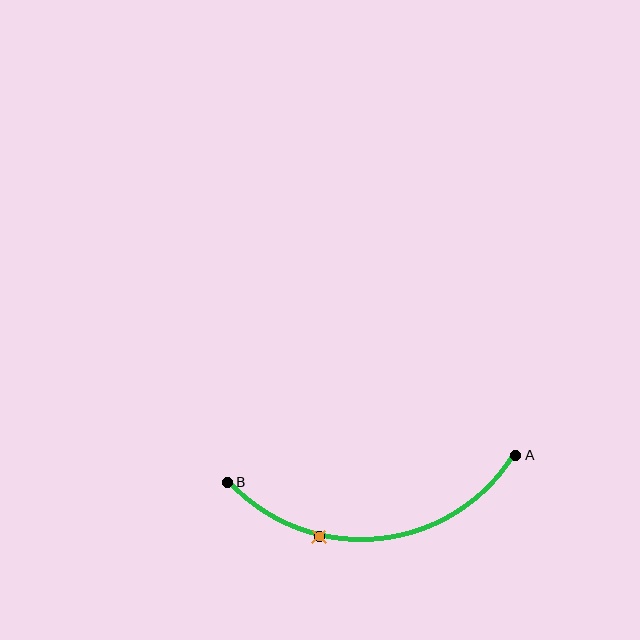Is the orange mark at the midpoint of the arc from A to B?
No. The orange mark lies on the arc but is closer to endpoint B. The arc midpoint would be at the point on the curve equidistant along the arc from both A and B.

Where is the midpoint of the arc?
The arc midpoint is the point on the curve farthest from the straight line joining A and B. It sits below that line.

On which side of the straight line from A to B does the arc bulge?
The arc bulges below the straight line connecting A and B.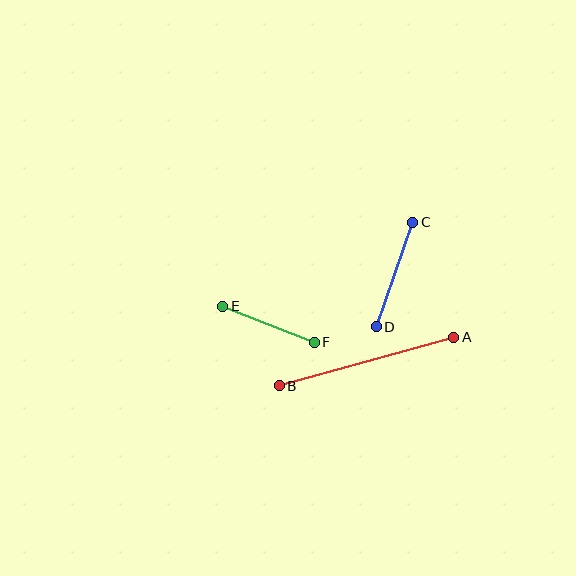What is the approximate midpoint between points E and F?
The midpoint is at approximately (268, 324) pixels.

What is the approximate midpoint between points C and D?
The midpoint is at approximately (395, 275) pixels.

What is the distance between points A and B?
The distance is approximately 181 pixels.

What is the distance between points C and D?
The distance is approximately 111 pixels.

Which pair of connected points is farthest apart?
Points A and B are farthest apart.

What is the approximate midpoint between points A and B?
The midpoint is at approximately (366, 361) pixels.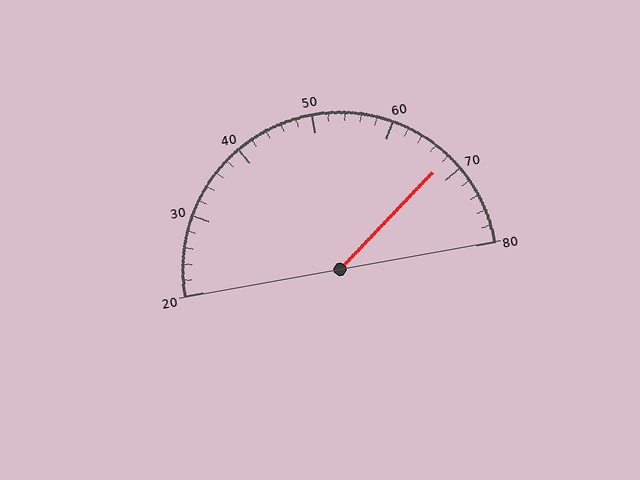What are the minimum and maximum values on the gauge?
The gauge ranges from 20 to 80.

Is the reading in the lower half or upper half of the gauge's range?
The reading is in the upper half of the range (20 to 80).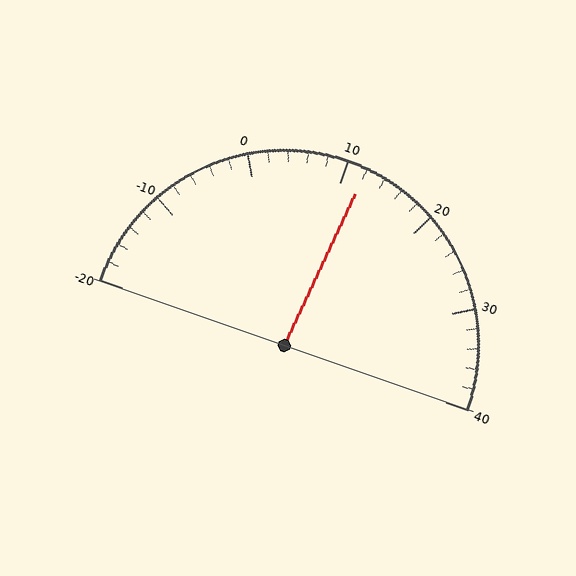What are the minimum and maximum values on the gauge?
The gauge ranges from -20 to 40.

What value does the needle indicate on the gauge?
The needle indicates approximately 12.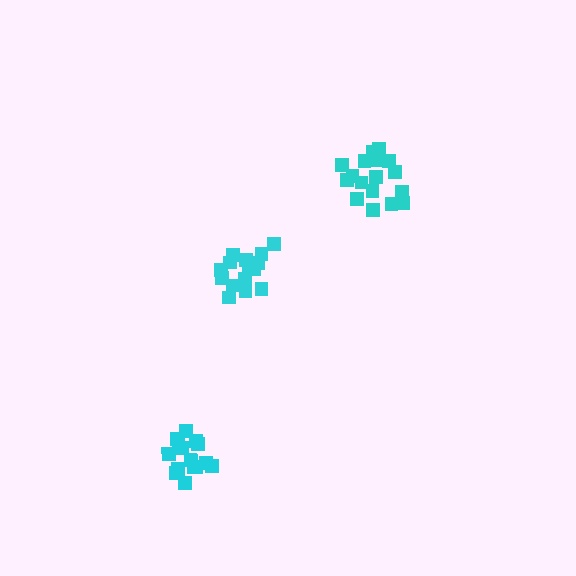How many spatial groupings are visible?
There are 3 spatial groupings.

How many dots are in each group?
Group 1: 15 dots, Group 2: 15 dots, Group 3: 17 dots (47 total).